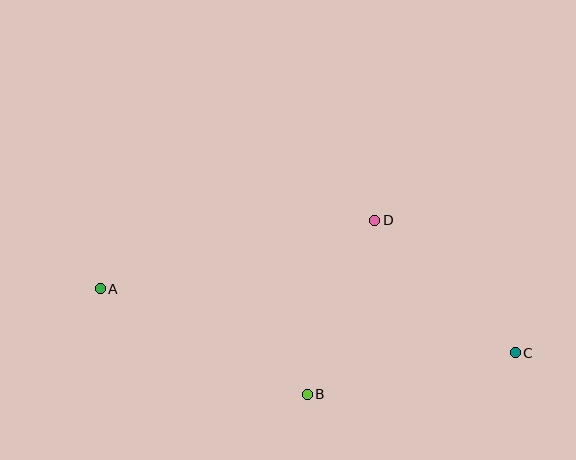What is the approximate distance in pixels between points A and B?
The distance between A and B is approximately 232 pixels.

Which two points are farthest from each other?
Points A and C are farthest from each other.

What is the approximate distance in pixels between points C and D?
The distance between C and D is approximately 193 pixels.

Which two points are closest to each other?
Points B and D are closest to each other.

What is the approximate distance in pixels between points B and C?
The distance between B and C is approximately 212 pixels.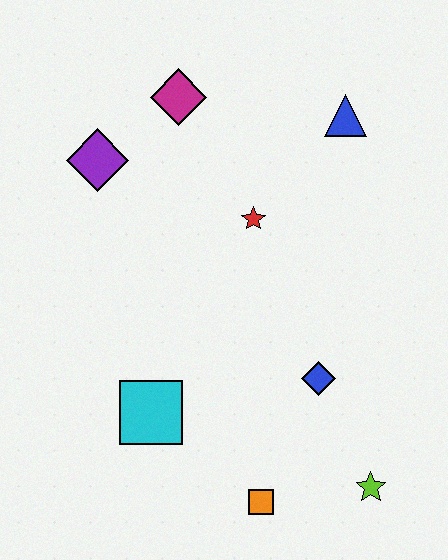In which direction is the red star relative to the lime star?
The red star is above the lime star.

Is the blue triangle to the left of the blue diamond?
No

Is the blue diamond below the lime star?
No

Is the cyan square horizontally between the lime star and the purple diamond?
Yes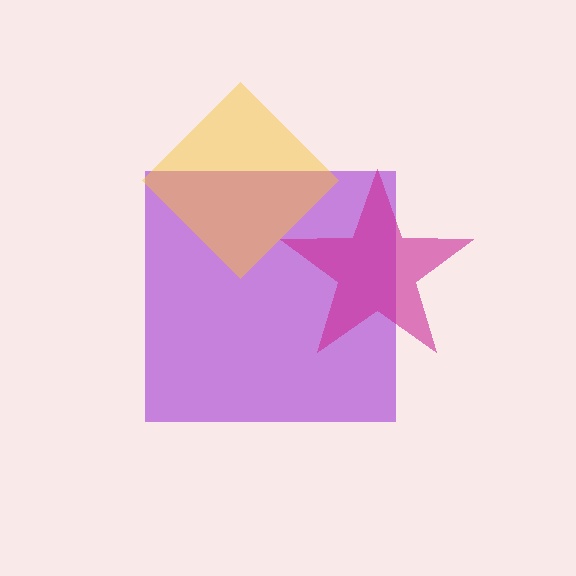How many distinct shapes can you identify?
There are 3 distinct shapes: a purple square, a magenta star, a yellow diamond.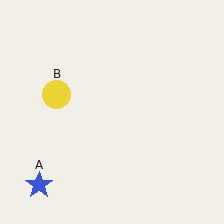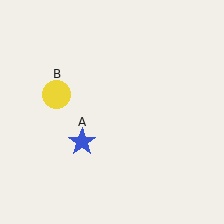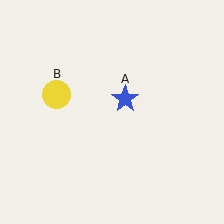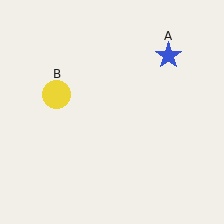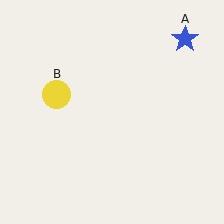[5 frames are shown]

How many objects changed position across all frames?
1 object changed position: blue star (object A).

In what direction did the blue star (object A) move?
The blue star (object A) moved up and to the right.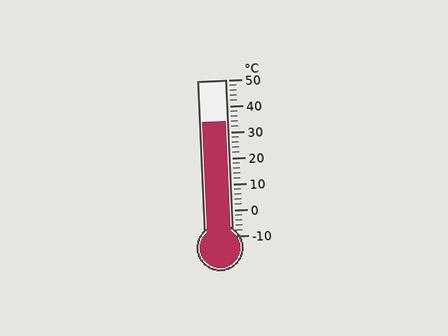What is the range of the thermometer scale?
The thermometer scale ranges from -10°C to 50°C.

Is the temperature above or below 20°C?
The temperature is above 20°C.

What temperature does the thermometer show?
The thermometer shows approximately 34°C.